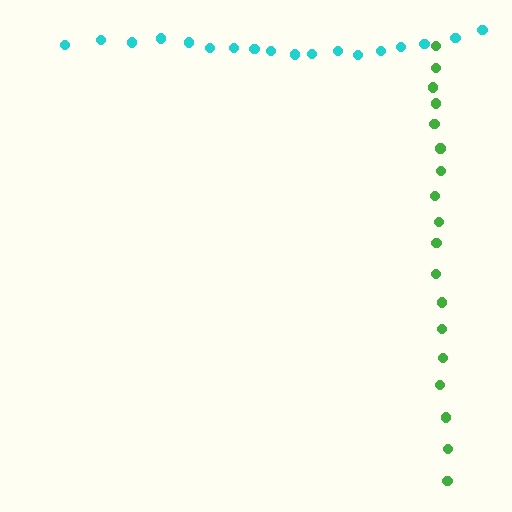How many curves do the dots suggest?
There are 2 distinct paths.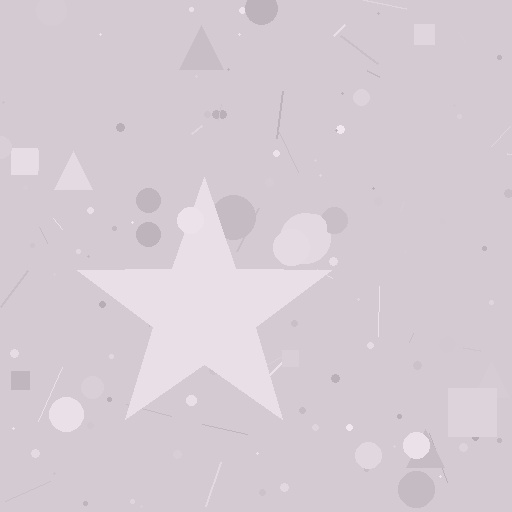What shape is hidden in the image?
A star is hidden in the image.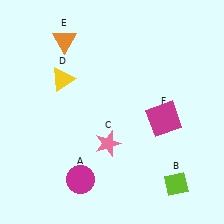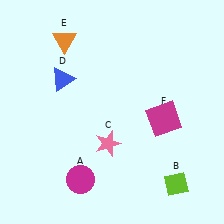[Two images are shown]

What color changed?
The triangle (D) changed from yellow in Image 1 to blue in Image 2.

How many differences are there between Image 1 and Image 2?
There is 1 difference between the two images.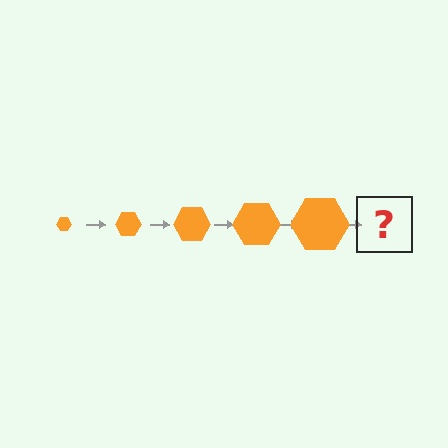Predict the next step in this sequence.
The next step is an orange hexagon, larger than the previous one.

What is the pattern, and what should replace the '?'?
The pattern is that the hexagon gets progressively larger each step. The '?' should be an orange hexagon, larger than the previous one.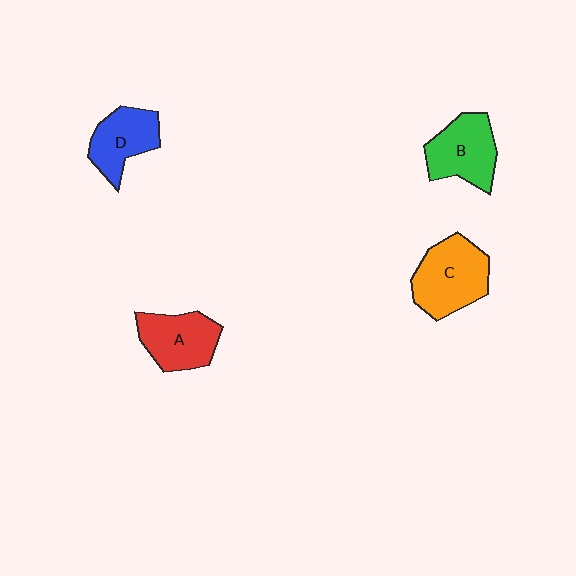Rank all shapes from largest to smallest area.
From largest to smallest: C (orange), B (green), A (red), D (blue).